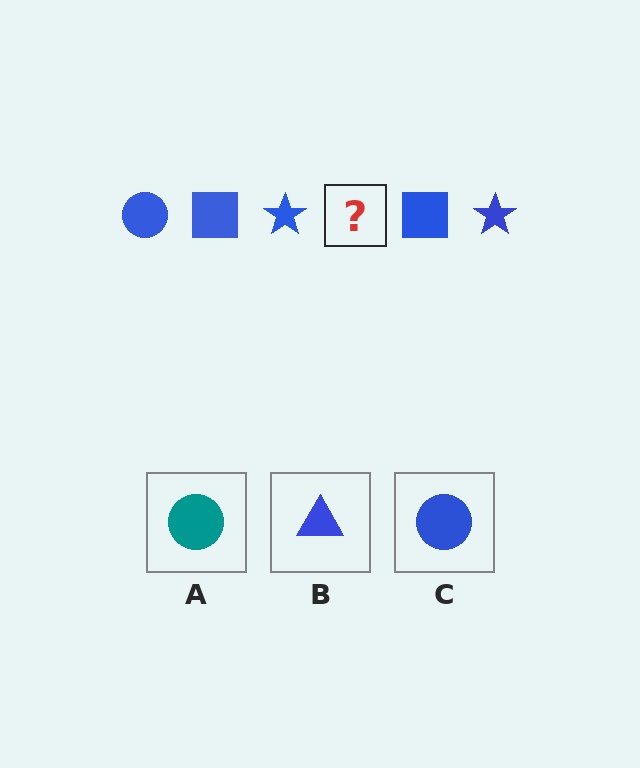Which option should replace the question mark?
Option C.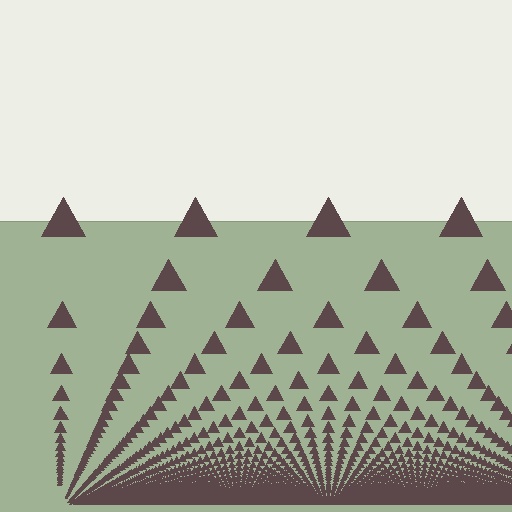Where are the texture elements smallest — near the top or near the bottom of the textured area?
Near the bottom.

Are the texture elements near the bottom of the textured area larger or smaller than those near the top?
Smaller. The gradient is inverted — elements near the bottom are smaller and denser.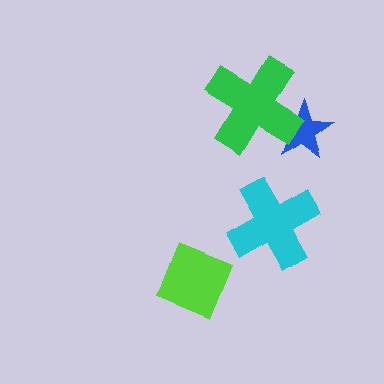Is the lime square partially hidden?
No, no other shape covers it.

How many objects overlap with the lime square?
0 objects overlap with the lime square.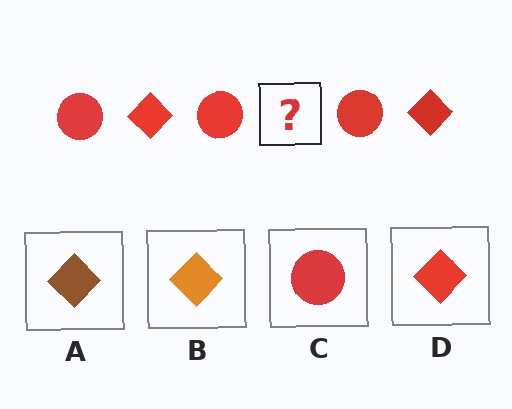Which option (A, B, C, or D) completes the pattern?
D.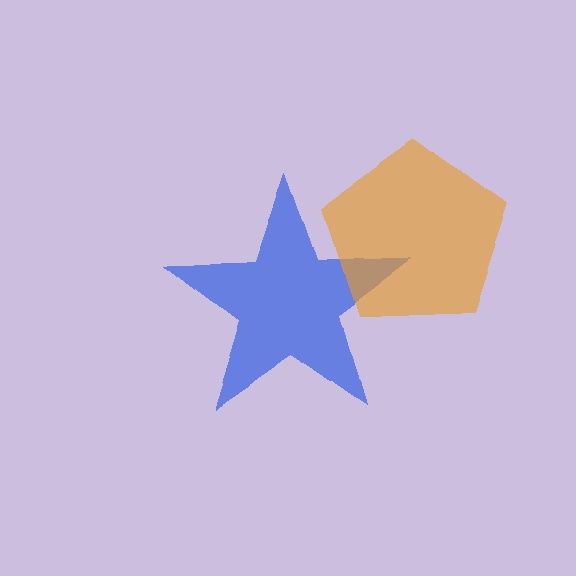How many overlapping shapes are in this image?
There are 2 overlapping shapes in the image.